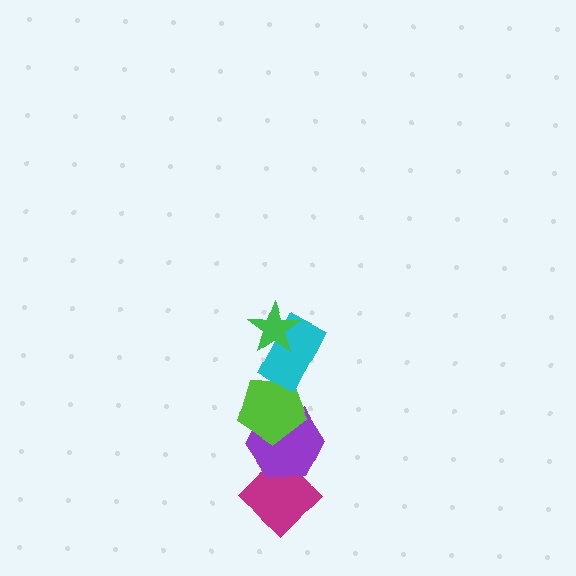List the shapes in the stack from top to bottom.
From top to bottom: the green star, the cyan rectangle, the lime pentagon, the purple hexagon, the magenta diamond.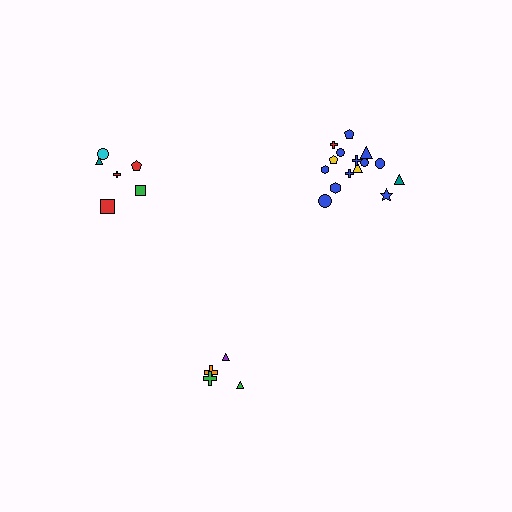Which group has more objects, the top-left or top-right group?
The top-right group.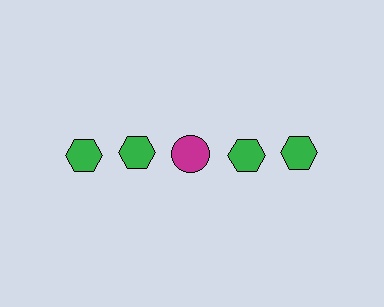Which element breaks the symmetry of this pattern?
The magenta circle in the top row, center column breaks the symmetry. All other shapes are green hexagons.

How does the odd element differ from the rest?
It differs in both color (magenta instead of green) and shape (circle instead of hexagon).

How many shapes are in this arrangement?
There are 5 shapes arranged in a grid pattern.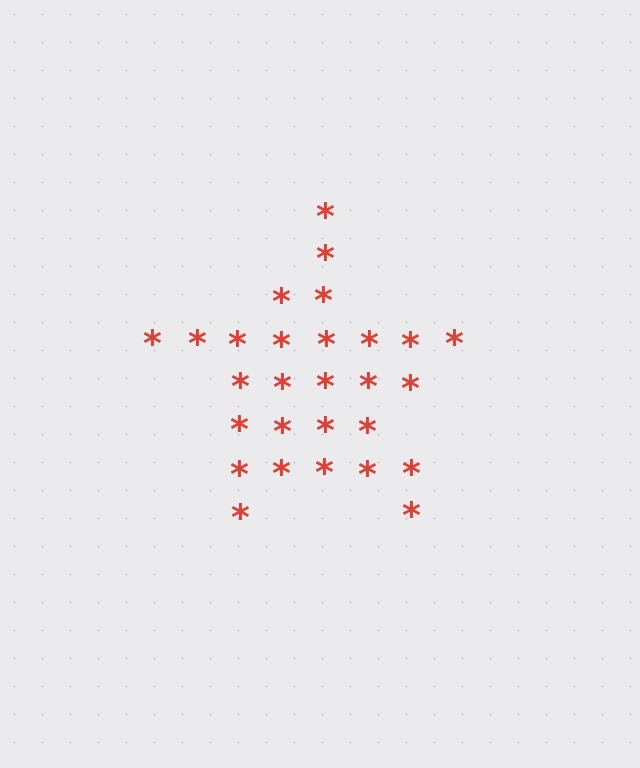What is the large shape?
The large shape is a star.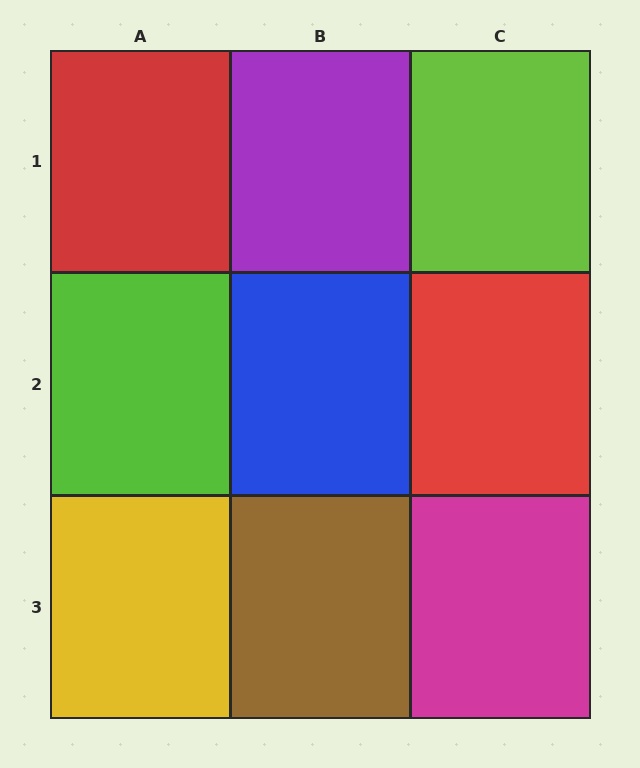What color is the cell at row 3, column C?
Magenta.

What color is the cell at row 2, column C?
Red.